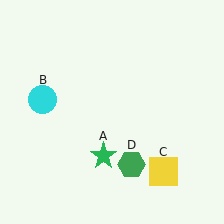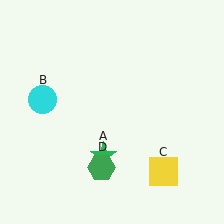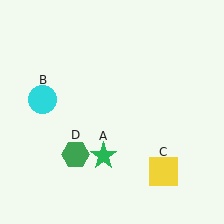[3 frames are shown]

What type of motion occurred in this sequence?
The green hexagon (object D) rotated clockwise around the center of the scene.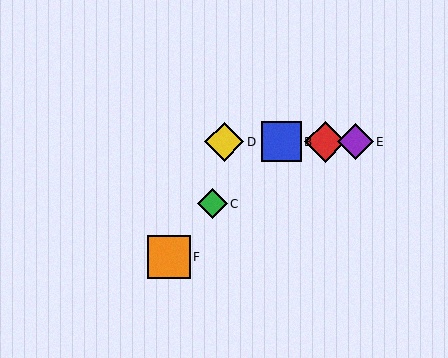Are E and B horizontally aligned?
Yes, both are at y≈142.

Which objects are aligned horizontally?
Objects A, B, D, E are aligned horizontally.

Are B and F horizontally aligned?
No, B is at y≈142 and F is at y≈257.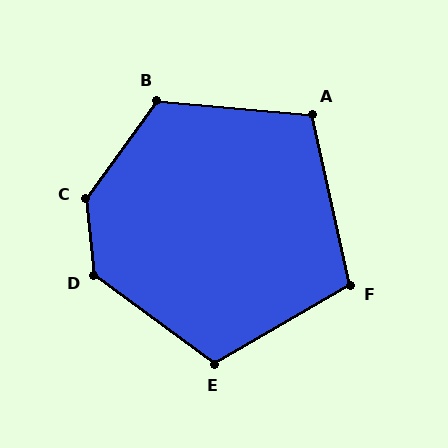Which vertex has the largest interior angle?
C, at approximately 138 degrees.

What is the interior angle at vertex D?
Approximately 132 degrees (obtuse).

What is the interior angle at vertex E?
Approximately 114 degrees (obtuse).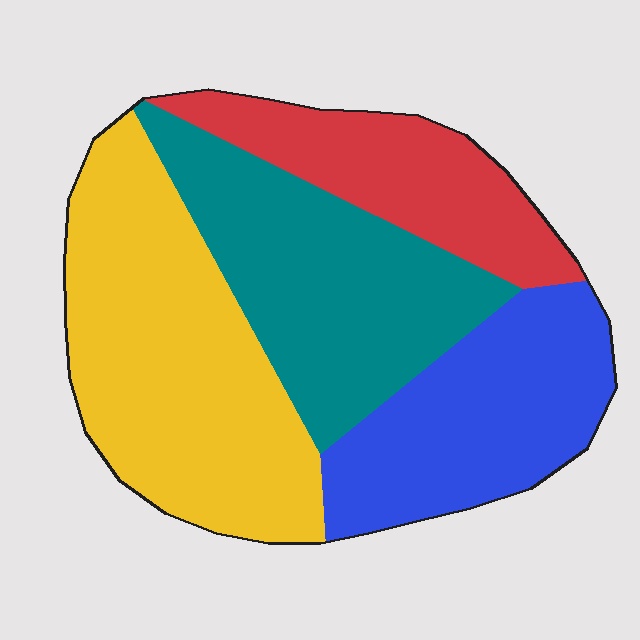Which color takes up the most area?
Yellow, at roughly 35%.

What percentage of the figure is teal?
Teal takes up between a quarter and a half of the figure.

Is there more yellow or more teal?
Yellow.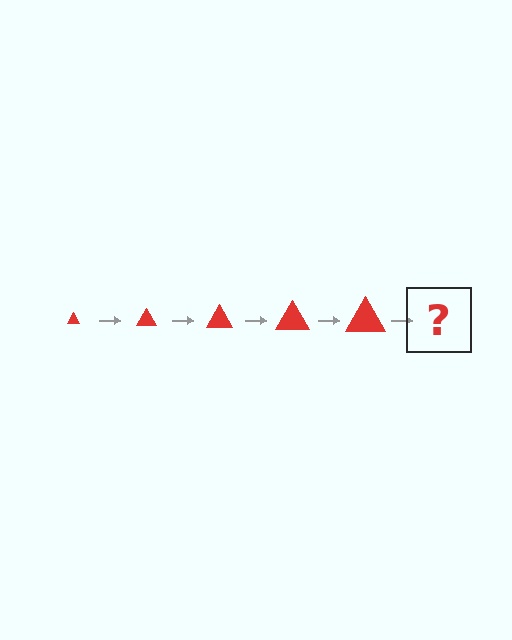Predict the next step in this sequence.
The next step is a red triangle, larger than the previous one.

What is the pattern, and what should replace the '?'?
The pattern is that the triangle gets progressively larger each step. The '?' should be a red triangle, larger than the previous one.